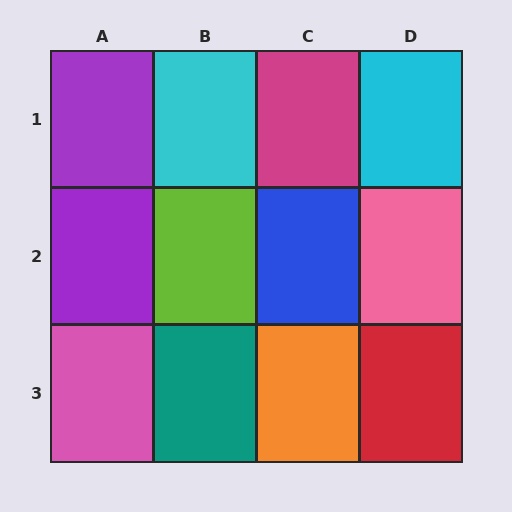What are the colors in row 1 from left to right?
Purple, cyan, magenta, cyan.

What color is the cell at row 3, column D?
Red.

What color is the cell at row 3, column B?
Teal.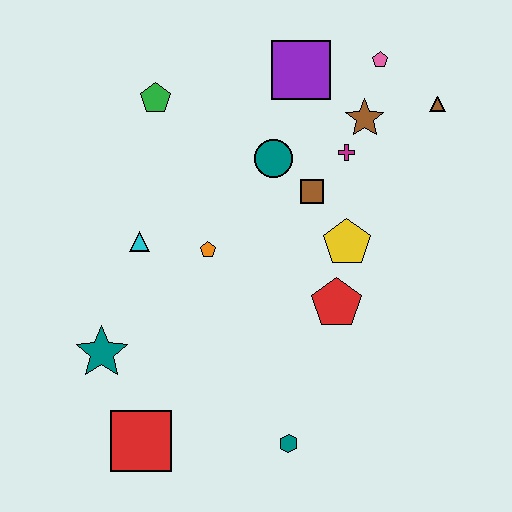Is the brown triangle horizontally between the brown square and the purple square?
No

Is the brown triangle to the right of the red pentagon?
Yes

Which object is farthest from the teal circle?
The red square is farthest from the teal circle.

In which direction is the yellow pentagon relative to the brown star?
The yellow pentagon is below the brown star.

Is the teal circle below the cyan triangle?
No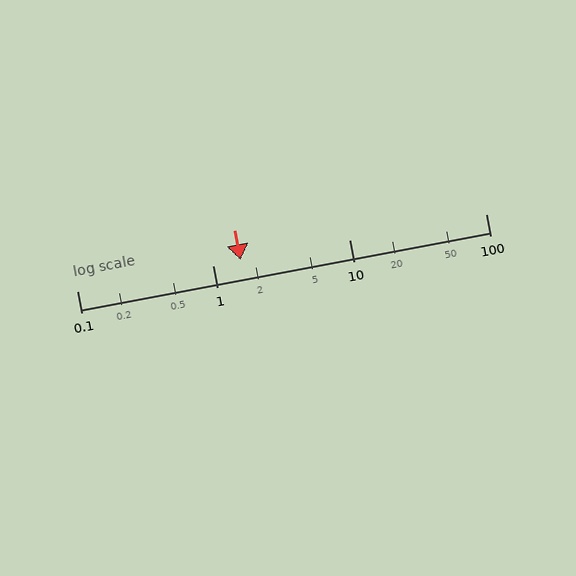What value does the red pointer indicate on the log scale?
The pointer indicates approximately 1.6.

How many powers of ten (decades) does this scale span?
The scale spans 3 decades, from 0.1 to 100.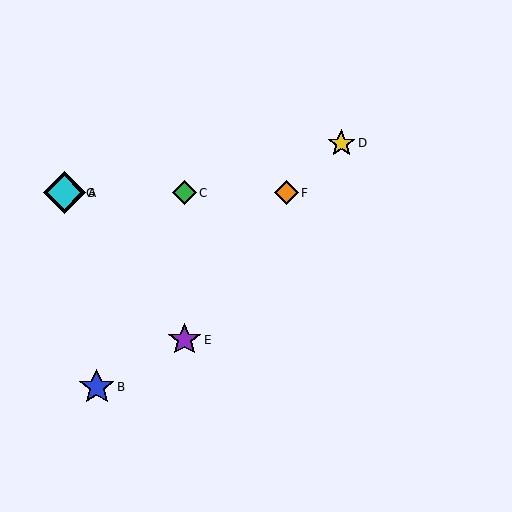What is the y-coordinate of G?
Object G is at y≈193.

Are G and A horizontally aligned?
Yes, both are at y≈193.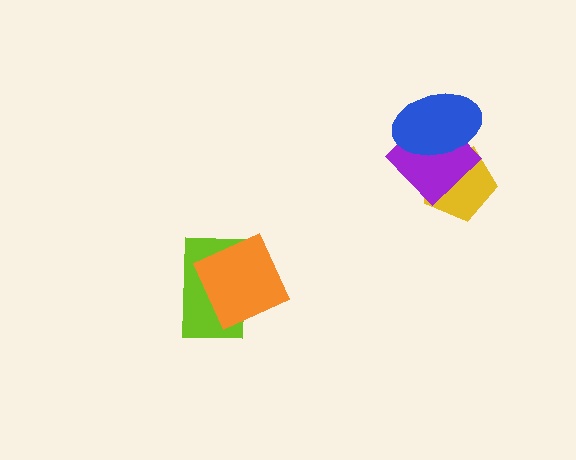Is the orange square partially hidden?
No, no other shape covers it.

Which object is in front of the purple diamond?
The blue ellipse is in front of the purple diamond.